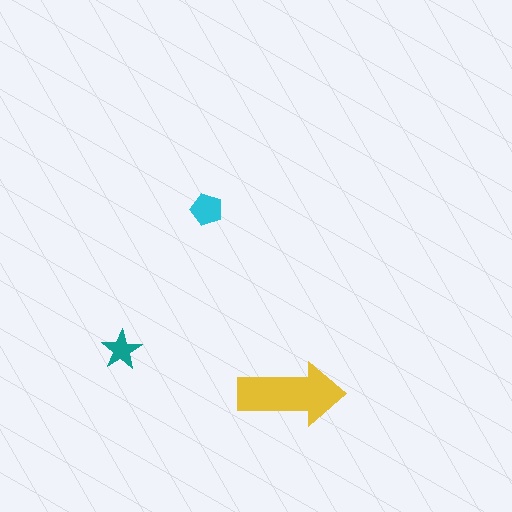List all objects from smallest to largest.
The teal star, the cyan pentagon, the yellow arrow.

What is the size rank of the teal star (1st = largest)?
3rd.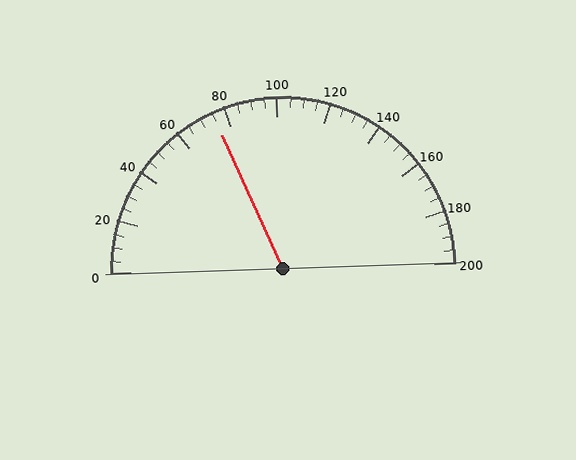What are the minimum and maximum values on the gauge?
The gauge ranges from 0 to 200.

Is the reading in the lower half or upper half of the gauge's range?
The reading is in the lower half of the range (0 to 200).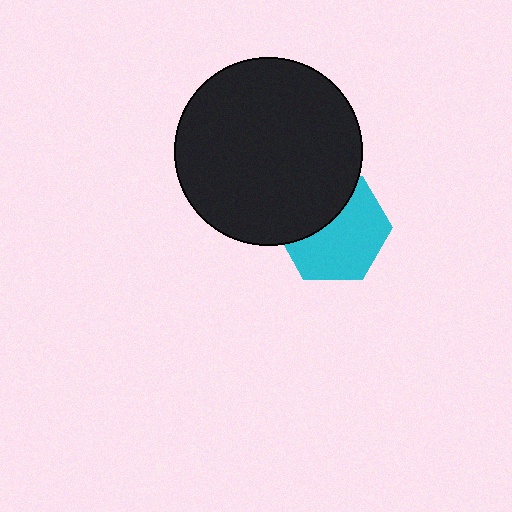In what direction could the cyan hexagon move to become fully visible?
The cyan hexagon could move down. That would shift it out from behind the black circle entirely.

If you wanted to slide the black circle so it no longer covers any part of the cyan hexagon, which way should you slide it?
Slide it up — that is the most direct way to separate the two shapes.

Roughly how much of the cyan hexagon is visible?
About half of it is visible (roughly 62%).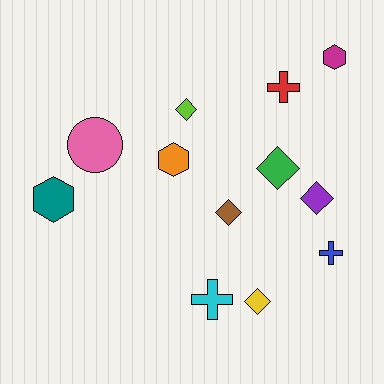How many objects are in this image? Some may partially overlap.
There are 12 objects.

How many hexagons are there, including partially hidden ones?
There are 3 hexagons.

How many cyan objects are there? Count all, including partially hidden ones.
There is 1 cyan object.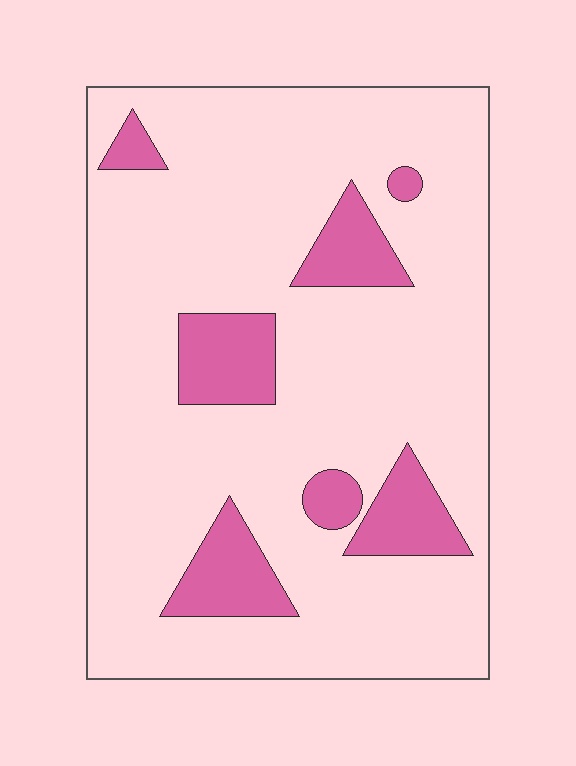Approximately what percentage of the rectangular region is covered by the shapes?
Approximately 15%.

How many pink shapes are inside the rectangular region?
7.